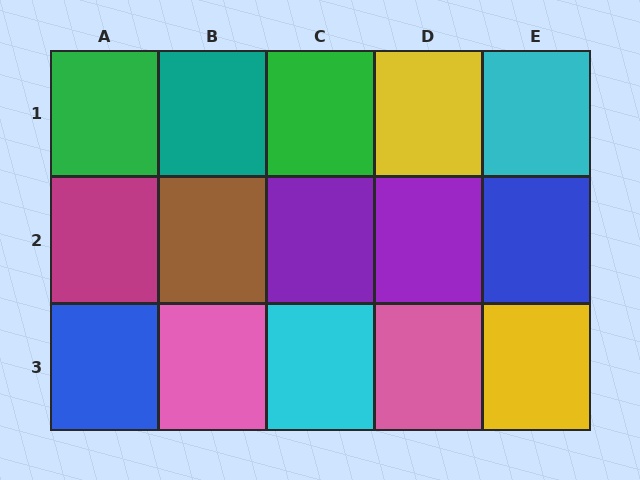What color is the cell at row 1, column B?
Teal.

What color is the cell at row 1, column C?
Green.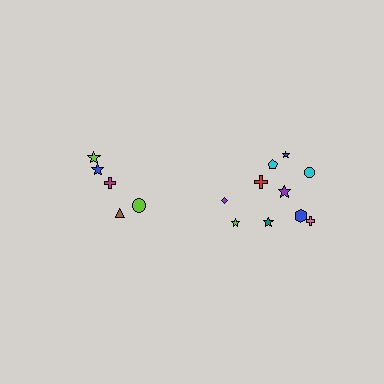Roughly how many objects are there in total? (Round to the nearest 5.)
Roughly 15 objects in total.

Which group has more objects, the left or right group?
The right group.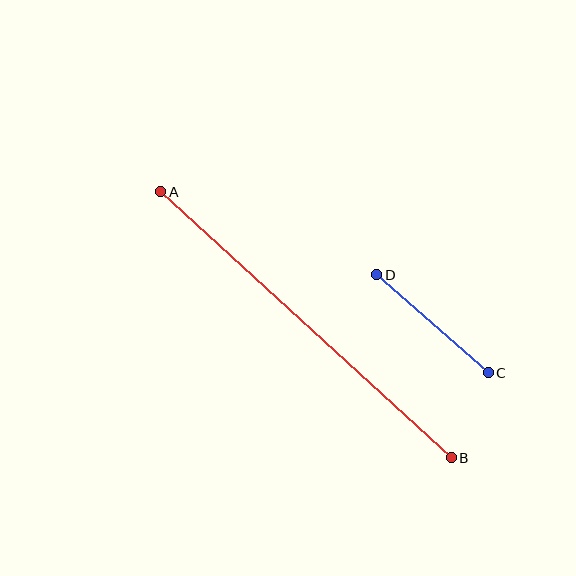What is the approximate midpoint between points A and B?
The midpoint is at approximately (306, 325) pixels.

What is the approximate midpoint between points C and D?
The midpoint is at approximately (433, 324) pixels.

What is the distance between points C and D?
The distance is approximately 149 pixels.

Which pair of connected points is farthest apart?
Points A and B are farthest apart.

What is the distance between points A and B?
The distance is approximately 394 pixels.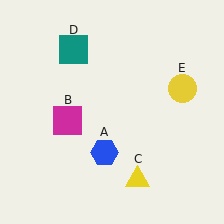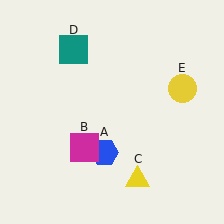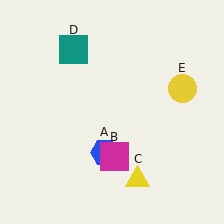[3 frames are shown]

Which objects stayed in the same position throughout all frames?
Blue hexagon (object A) and yellow triangle (object C) and teal square (object D) and yellow circle (object E) remained stationary.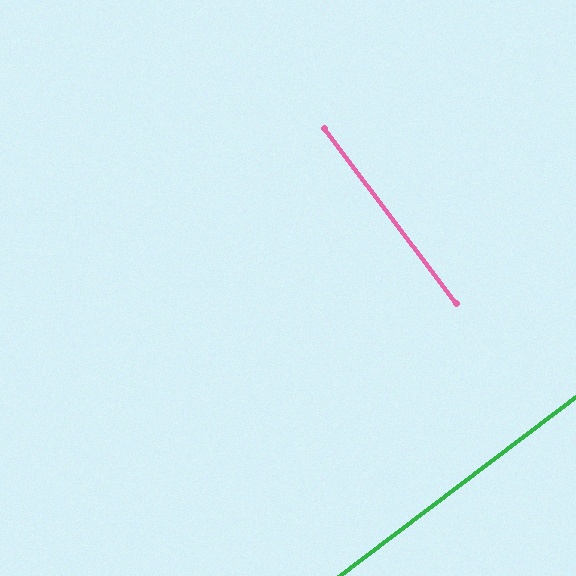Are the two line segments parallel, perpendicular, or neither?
Perpendicular — they meet at approximately 90°.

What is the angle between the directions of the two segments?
Approximately 90 degrees.